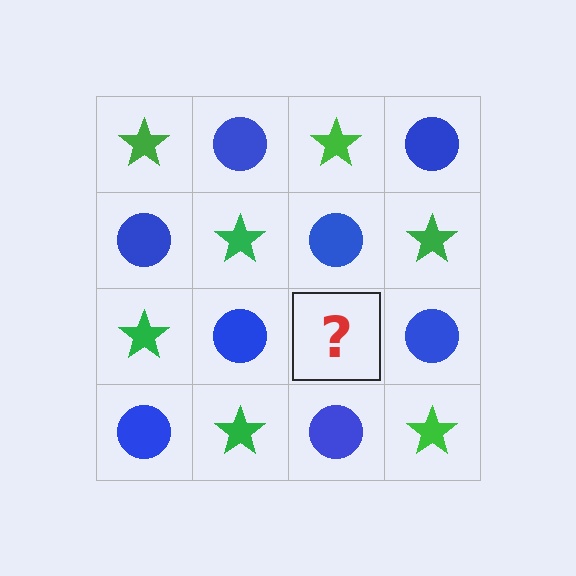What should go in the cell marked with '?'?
The missing cell should contain a green star.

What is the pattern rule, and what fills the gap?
The rule is that it alternates green star and blue circle in a checkerboard pattern. The gap should be filled with a green star.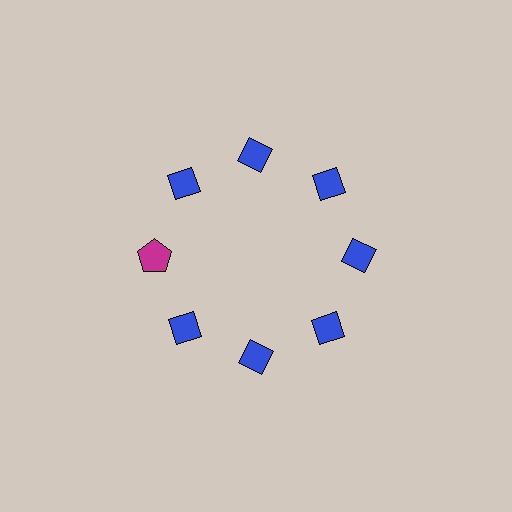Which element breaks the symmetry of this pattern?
The magenta pentagon at roughly the 9 o'clock position breaks the symmetry. All other shapes are blue diamonds.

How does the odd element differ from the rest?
It differs in both color (magenta instead of blue) and shape (pentagon instead of diamond).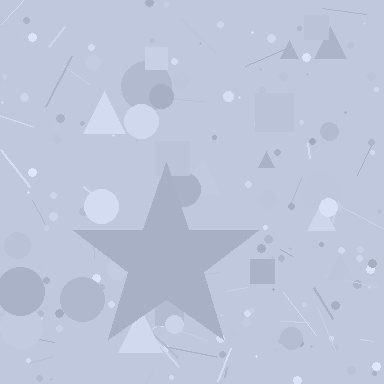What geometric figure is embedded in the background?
A star is embedded in the background.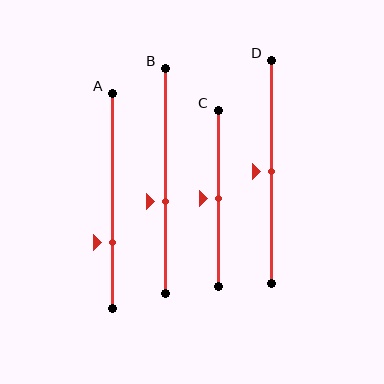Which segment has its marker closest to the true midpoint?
Segment C has its marker closest to the true midpoint.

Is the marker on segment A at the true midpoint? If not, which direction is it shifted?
No, the marker on segment A is shifted downward by about 19% of the segment length.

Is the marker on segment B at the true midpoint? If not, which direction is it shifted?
No, the marker on segment B is shifted downward by about 9% of the segment length.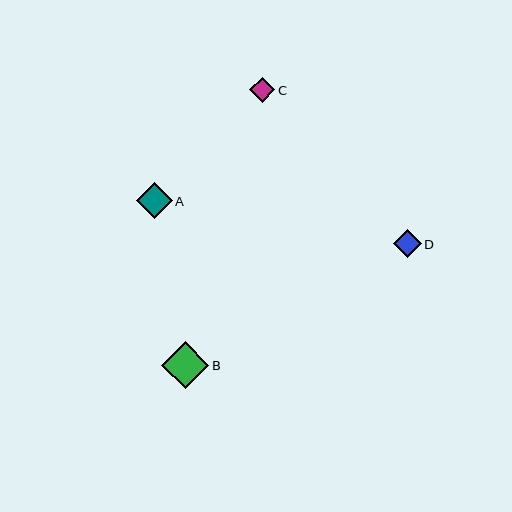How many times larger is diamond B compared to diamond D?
Diamond B is approximately 1.7 times the size of diamond D.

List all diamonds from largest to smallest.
From largest to smallest: B, A, D, C.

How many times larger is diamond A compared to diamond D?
Diamond A is approximately 1.3 times the size of diamond D.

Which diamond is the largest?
Diamond B is the largest with a size of approximately 47 pixels.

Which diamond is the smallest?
Diamond C is the smallest with a size of approximately 25 pixels.